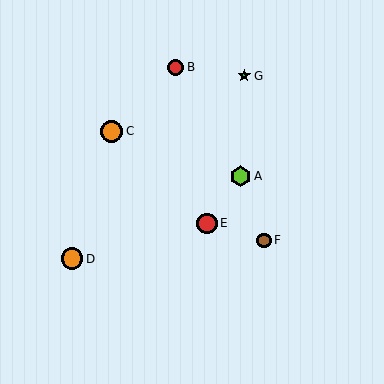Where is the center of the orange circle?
The center of the orange circle is at (112, 131).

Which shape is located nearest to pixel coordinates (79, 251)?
The orange circle (labeled D) at (72, 259) is nearest to that location.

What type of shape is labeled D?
Shape D is an orange circle.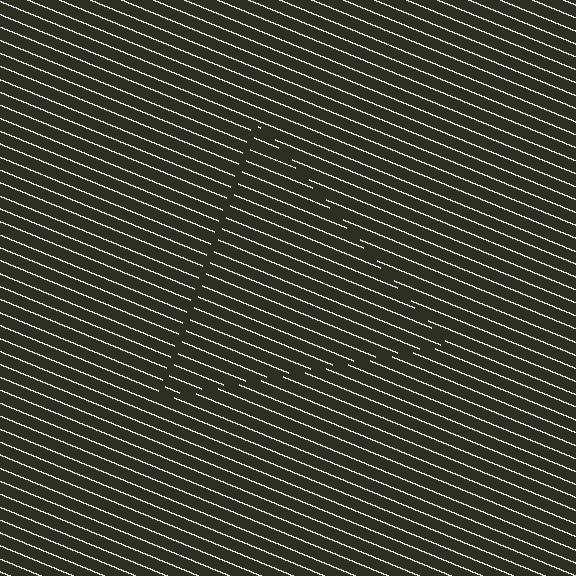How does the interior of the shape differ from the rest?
The interior of the shape contains the same grating, shifted by half a period — the contour is defined by the phase discontinuity where line-ends from the inner and outer gratings abut.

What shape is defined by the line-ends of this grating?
An illusory triangle. The interior of the shape contains the same grating, shifted by half a period — the contour is defined by the phase discontinuity where line-ends from the inner and outer gratings abut.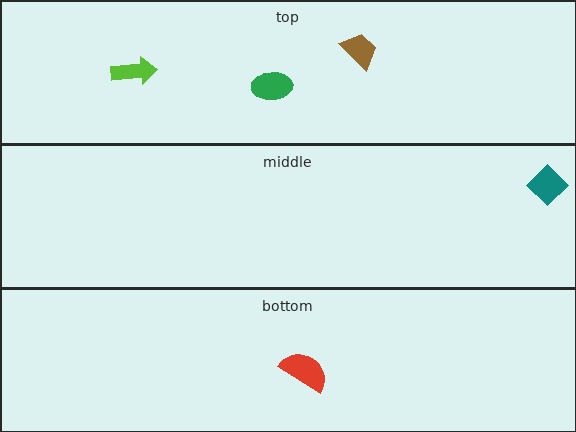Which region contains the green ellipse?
The top region.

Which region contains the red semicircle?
The bottom region.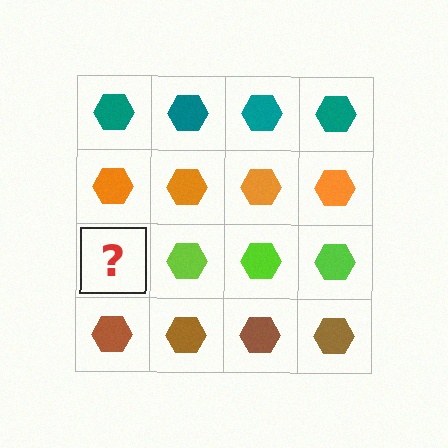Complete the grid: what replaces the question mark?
The question mark should be replaced with a lime hexagon.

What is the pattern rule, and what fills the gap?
The rule is that each row has a consistent color. The gap should be filled with a lime hexagon.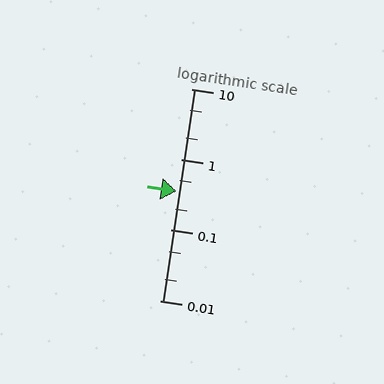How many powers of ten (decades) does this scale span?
The scale spans 3 decades, from 0.01 to 10.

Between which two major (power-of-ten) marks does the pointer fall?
The pointer is between 0.1 and 1.